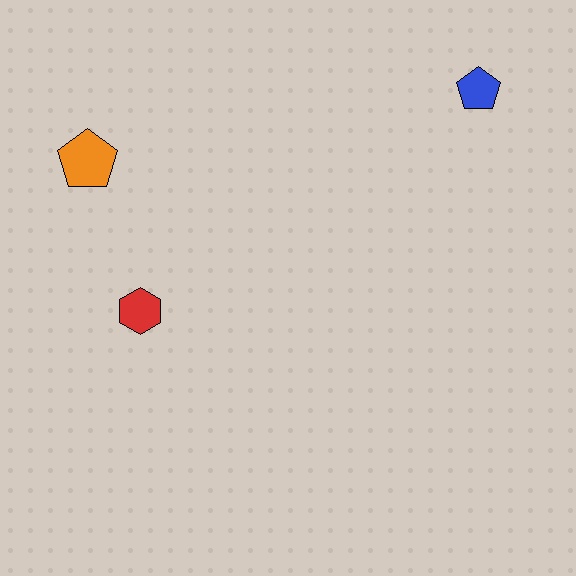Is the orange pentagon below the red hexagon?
No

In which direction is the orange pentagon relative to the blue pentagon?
The orange pentagon is to the left of the blue pentagon.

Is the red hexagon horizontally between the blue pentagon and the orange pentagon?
Yes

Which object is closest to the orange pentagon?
The red hexagon is closest to the orange pentagon.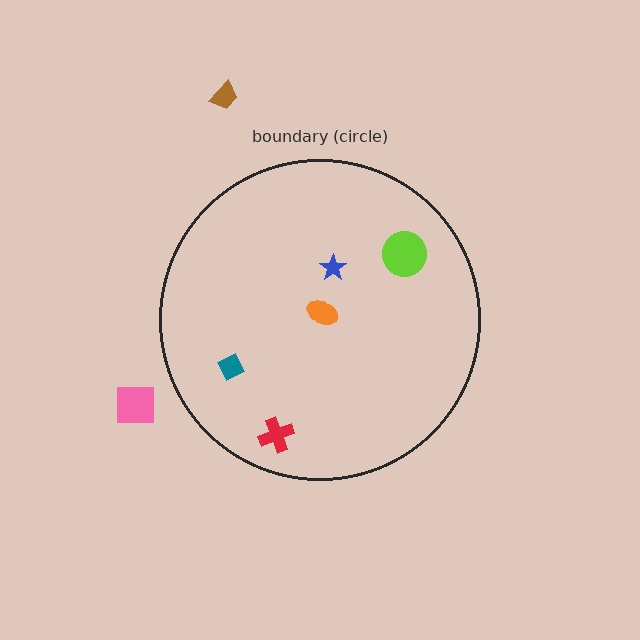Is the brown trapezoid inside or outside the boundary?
Outside.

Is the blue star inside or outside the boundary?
Inside.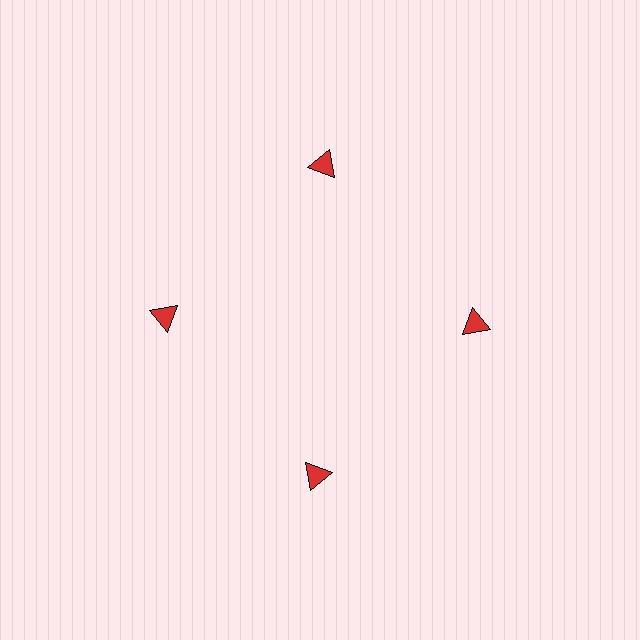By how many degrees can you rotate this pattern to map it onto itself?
The pattern maps onto itself every 90 degrees of rotation.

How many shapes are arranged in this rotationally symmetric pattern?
There are 4 shapes, arranged in 4 groups of 1.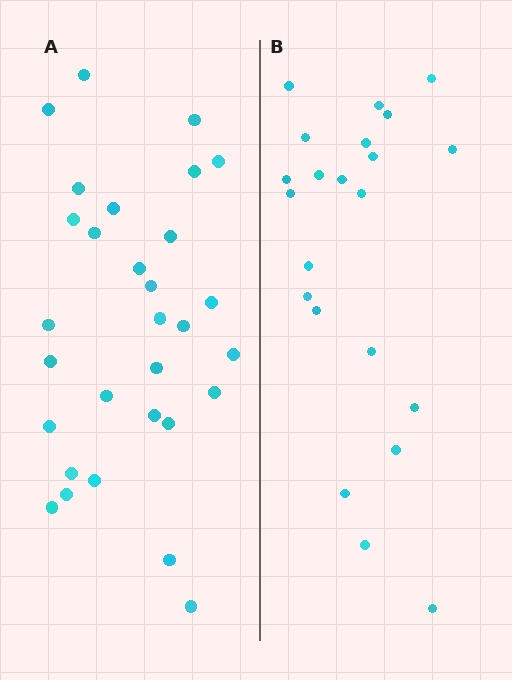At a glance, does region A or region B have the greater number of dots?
Region A (the left region) has more dots.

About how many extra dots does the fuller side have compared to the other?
Region A has roughly 8 or so more dots than region B.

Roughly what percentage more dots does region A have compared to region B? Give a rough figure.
About 35% more.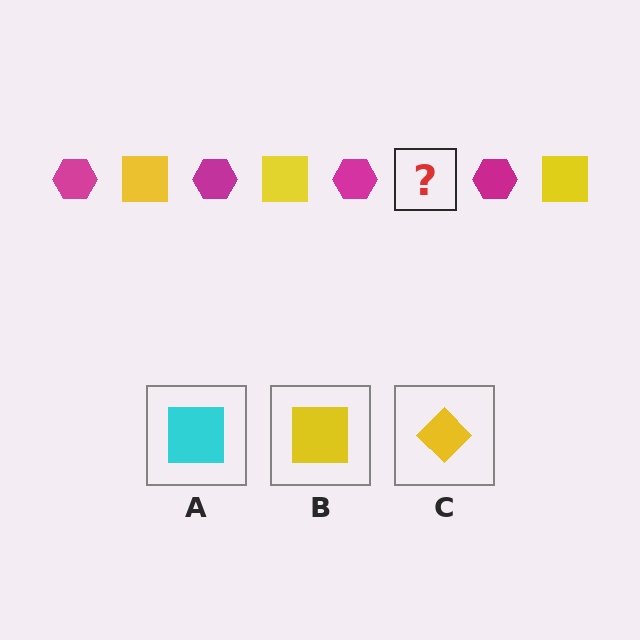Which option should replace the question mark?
Option B.